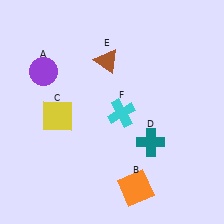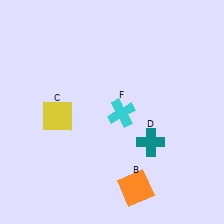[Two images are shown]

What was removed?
The purple circle (A), the brown triangle (E) were removed in Image 2.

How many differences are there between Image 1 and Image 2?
There are 2 differences between the two images.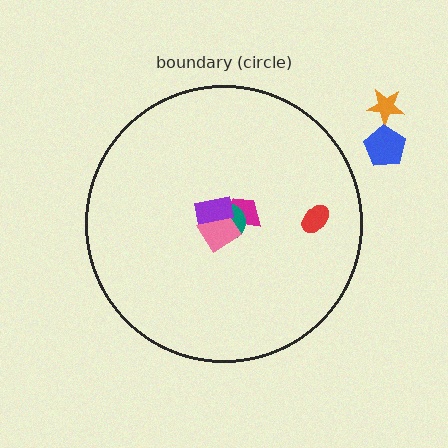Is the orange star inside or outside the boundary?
Outside.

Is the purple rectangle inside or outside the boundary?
Inside.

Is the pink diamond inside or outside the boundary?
Inside.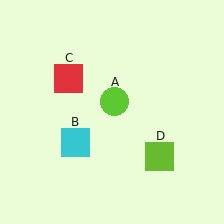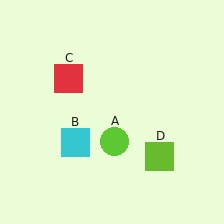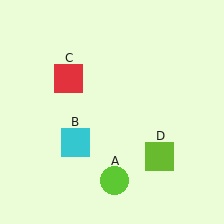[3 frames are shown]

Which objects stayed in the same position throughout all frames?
Cyan square (object B) and red square (object C) and lime square (object D) remained stationary.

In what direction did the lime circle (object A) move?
The lime circle (object A) moved down.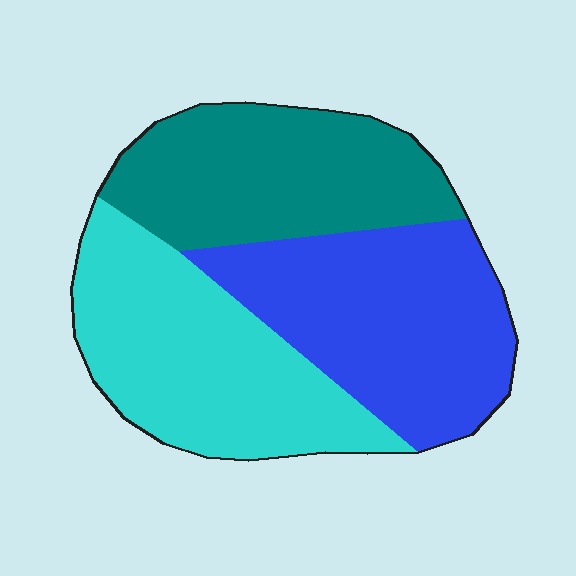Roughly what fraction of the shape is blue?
Blue covers about 35% of the shape.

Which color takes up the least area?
Teal, at roughly 30%.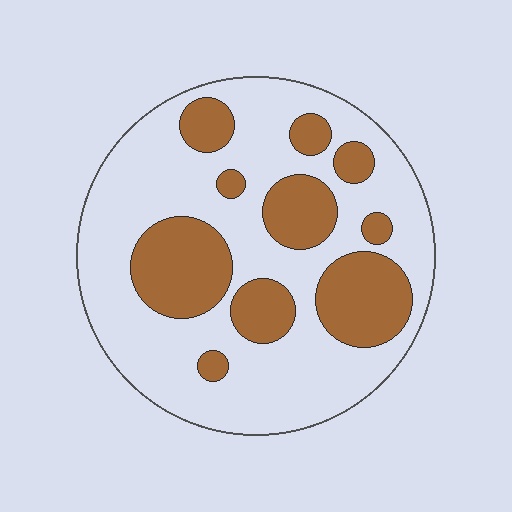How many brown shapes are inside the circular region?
10.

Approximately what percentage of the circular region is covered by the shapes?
Approximately 30%.